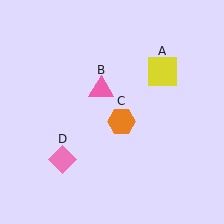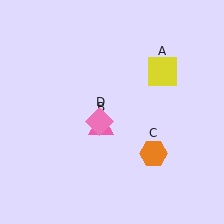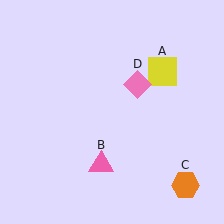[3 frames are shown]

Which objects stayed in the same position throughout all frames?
Yellow square (object A) remained stationary.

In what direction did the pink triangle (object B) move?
The pink triangle (object B) moved down.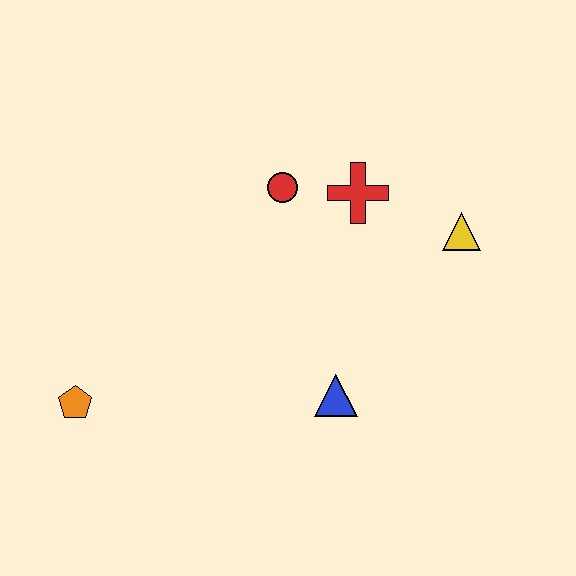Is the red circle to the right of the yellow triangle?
No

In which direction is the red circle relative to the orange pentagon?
The red circle is above the orange pentagon.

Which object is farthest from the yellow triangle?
The orange pentagon is farthest from the yellow triangle.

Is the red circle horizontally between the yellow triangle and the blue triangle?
No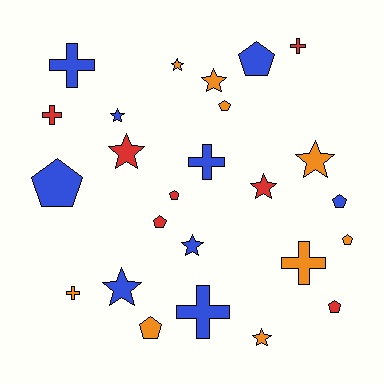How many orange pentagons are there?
There are 3 orange pentagons.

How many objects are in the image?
There are 25 objects.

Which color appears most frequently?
Blue, with 9 objects.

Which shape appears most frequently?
Star, with 9 objects.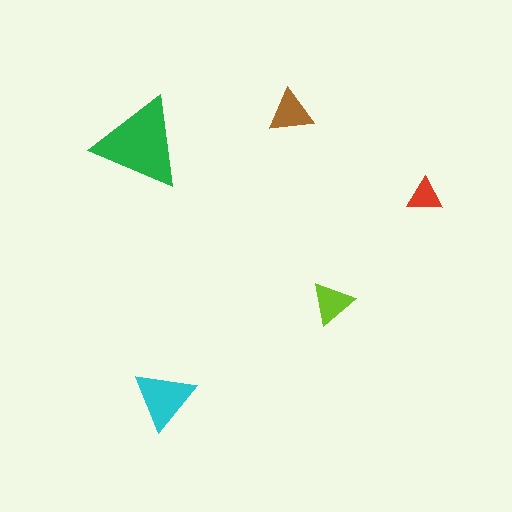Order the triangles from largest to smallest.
the green one, the cyan one, the brown one, the lime one, the red one.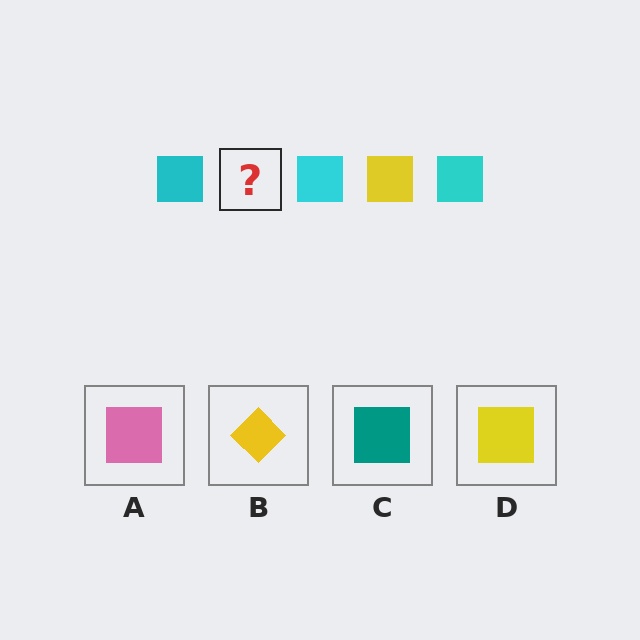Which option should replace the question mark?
Option D.